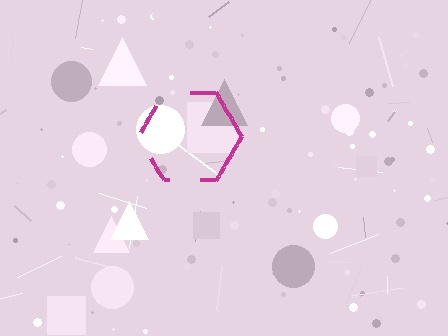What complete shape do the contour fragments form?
The contour fragments form a hexagon.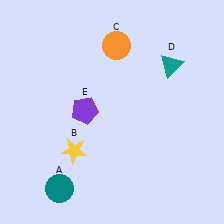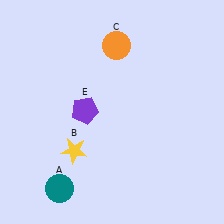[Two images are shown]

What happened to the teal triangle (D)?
The teal triangle (D) was removed in Image 2. It was in the top-right area of Image 1.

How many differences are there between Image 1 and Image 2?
There is 1 difference between the two images.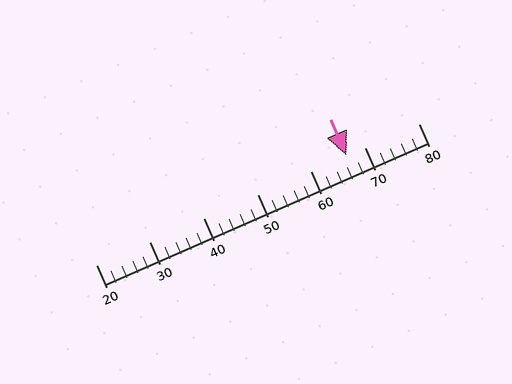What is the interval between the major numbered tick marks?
The major tick marks are spaced 10 units apart.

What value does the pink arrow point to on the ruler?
The pink arrow points to approximately 67.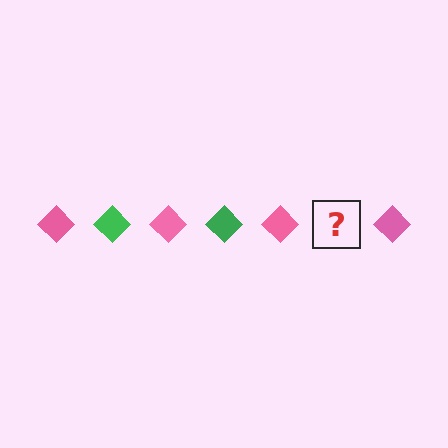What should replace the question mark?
The question mark should be replaced with a green diamond.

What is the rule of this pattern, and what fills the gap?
The rule is that the pattern cycles through pink, green diamonds. The gap should be filled with a green diamond.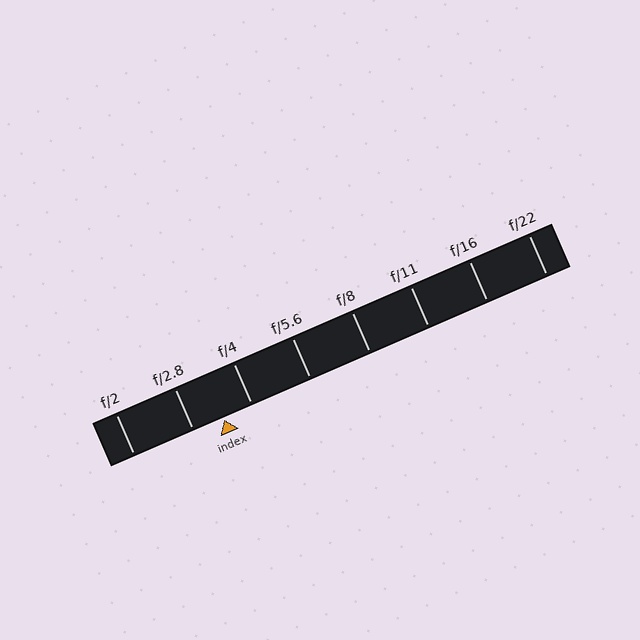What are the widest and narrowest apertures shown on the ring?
The widest aperture shown is f/2 and the narrowest is f/22.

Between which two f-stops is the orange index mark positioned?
The index mark is between f/2.8 and f/4.